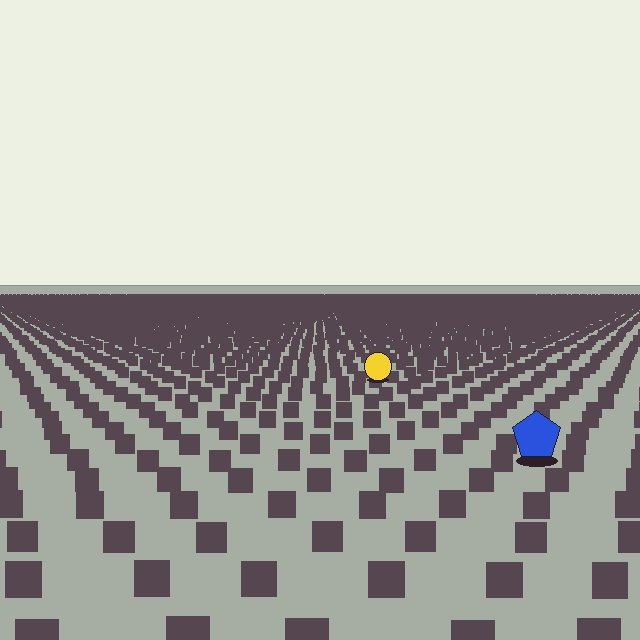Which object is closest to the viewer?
The blue pentagon is closest. The texture marks near it are larger and more spread out.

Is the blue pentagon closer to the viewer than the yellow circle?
Yes. The blue pentagon is closer — you can tell from the texture gradient: the ground texture is coarser near it.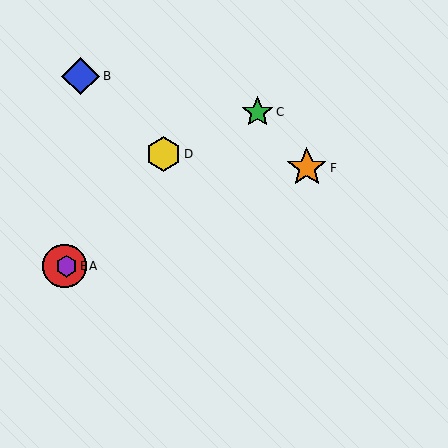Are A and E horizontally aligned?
Yes, both are at y≈266.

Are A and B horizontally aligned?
No, A is at y≈266 and B is at y≈76.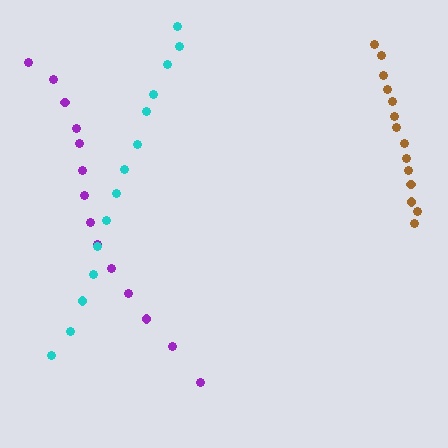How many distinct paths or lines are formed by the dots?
There are 3 distinct paths.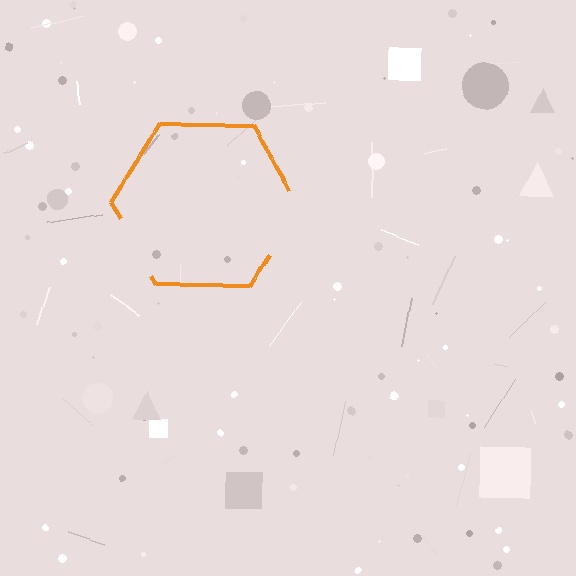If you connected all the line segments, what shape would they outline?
They would outline a hexagon.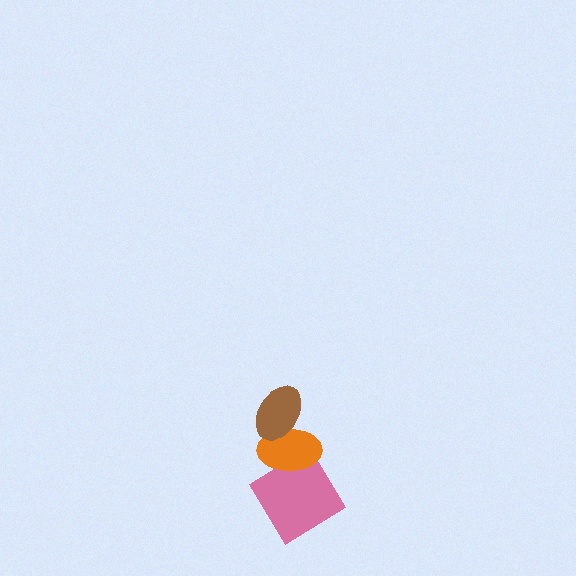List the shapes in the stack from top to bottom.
From top to bottom: the brown ellipse, the orange ellipse, the pink diamond.